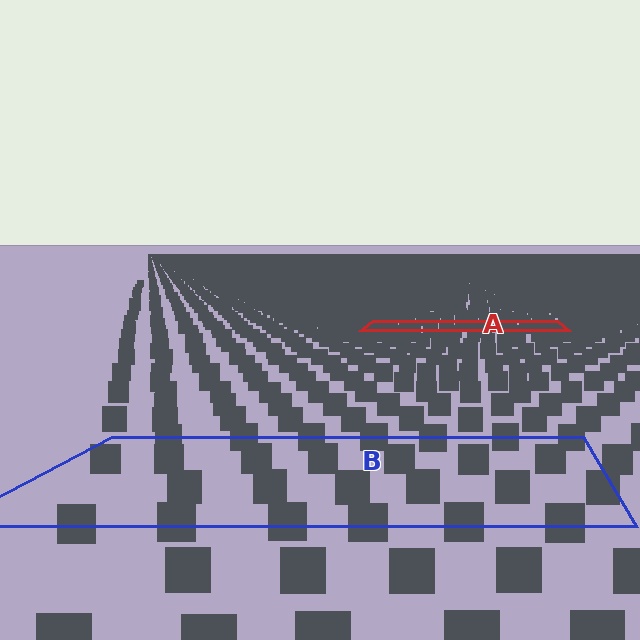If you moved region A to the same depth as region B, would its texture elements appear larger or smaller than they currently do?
They would appear larger. At a closer depth, the same texture elements are projected at a bigger on-screen size.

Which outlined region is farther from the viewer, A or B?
Region A is farther from the viewer — the texture elements inside it appear smaller and more densely packed.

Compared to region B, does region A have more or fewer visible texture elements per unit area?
Region A has more texture elements per unit area — they are packed more densely because it is farther away.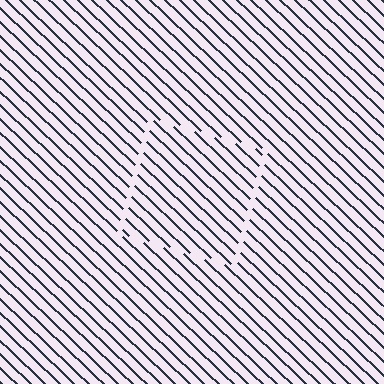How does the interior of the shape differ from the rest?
The interior of the shape contains the same grating, shifted by half a period — the contour is defined by the phase discontinuity where line-ends from the inner and outer gratings abut.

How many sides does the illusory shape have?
4 sides — the line-ends trace a square.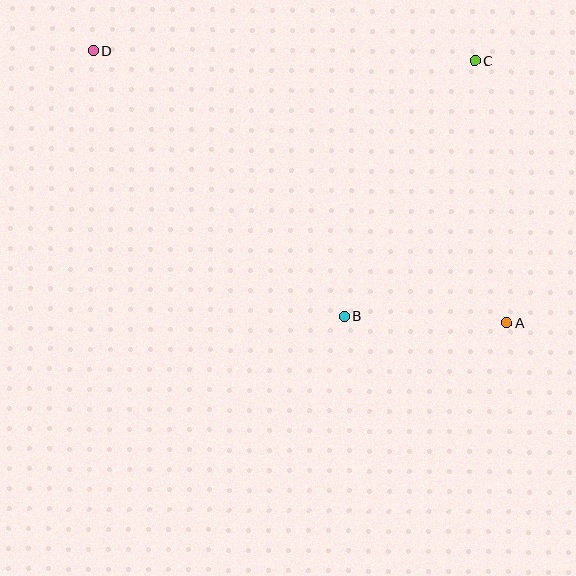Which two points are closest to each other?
Points A and B are closest to each other.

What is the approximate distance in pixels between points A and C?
The distance between A and C is approximately 263 pixels.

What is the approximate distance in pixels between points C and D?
The distance between C and D is approximately 382 pixels.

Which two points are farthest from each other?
Points A and D are farthest from each other.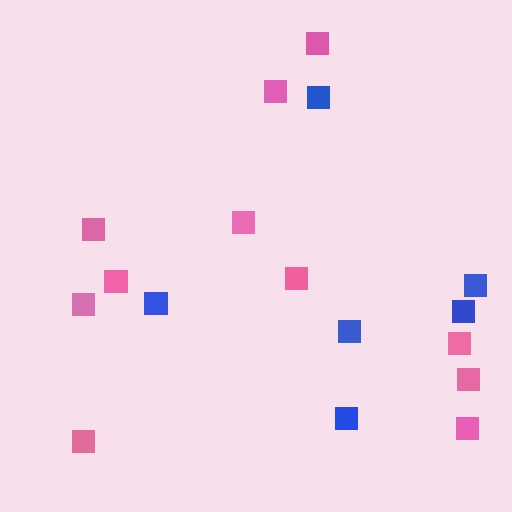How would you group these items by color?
There are 2 groups: one group of pink squares (11) and one group of blue squares (6).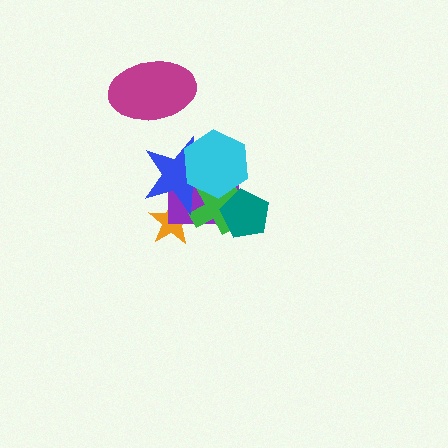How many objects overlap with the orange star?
3 objects overlap with the orange star.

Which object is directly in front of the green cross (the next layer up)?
The blue star is directly in front of the green cross.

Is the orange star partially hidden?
Yes, it is partially covered by another shape.